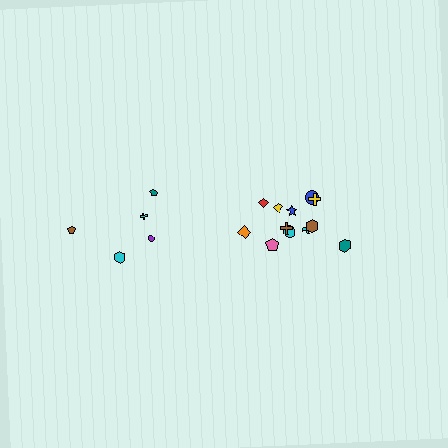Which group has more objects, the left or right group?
The right group.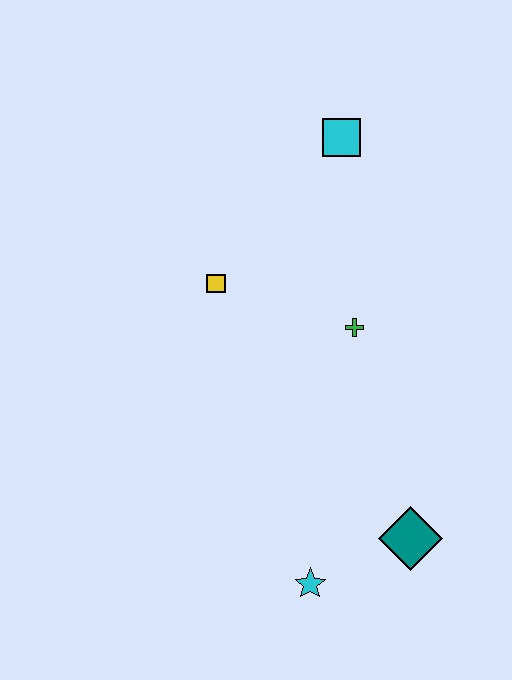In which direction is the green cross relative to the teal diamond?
The green cross is above the teal diamond.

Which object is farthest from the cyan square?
The cyan star is farthest from the cyan square.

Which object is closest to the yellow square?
The green cross is closest to the yellow square.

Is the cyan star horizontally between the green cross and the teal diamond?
No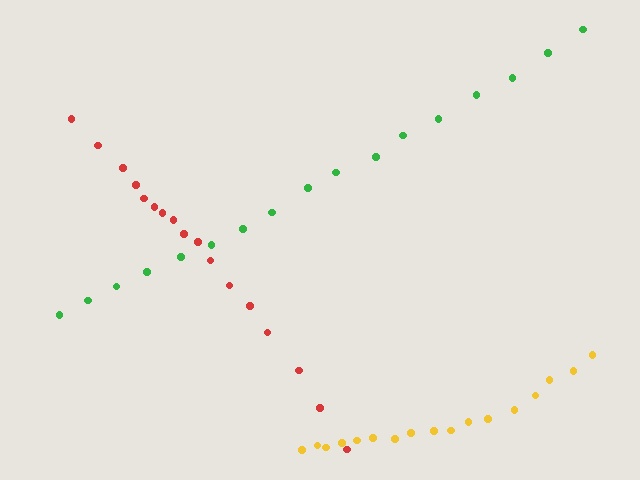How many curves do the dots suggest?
There are 3 distinct paths.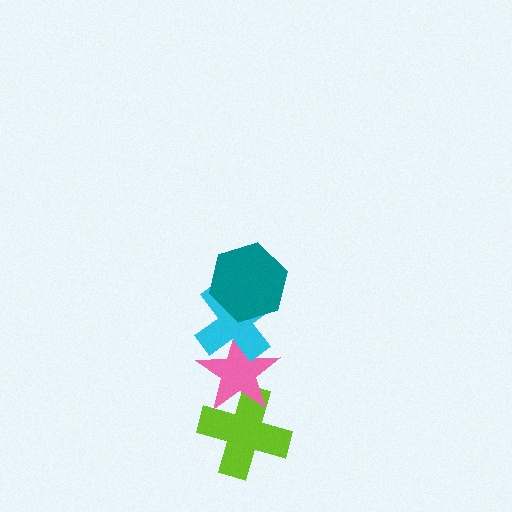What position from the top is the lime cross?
The lime cross is 4th from the top.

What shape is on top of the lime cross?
The pink star is on top of the lime cross.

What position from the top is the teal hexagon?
The teal hexagon is 1st from the top.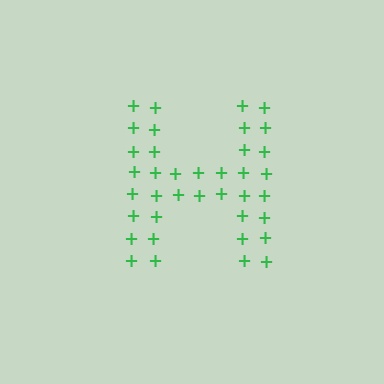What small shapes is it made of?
It is made of small plus signs.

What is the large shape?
The large shape is the letter H.